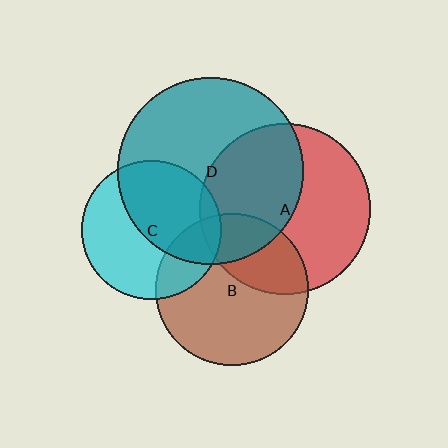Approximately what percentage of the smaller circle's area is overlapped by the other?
Approximately 20%.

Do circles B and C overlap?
Yes.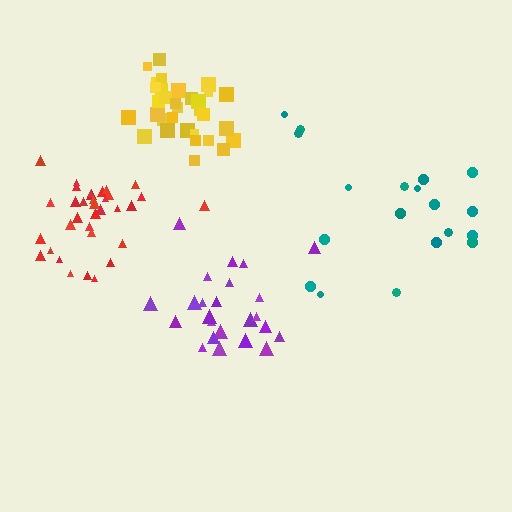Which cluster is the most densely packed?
Yellow.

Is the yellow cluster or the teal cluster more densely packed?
Yellow.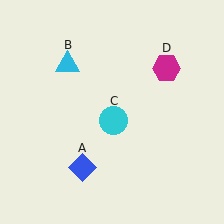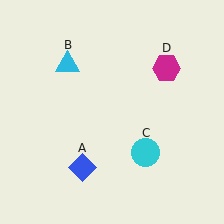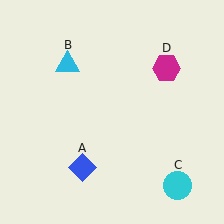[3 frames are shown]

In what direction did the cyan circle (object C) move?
The cyan circle (object C) moved down and to the right.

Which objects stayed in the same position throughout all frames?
Blue diamond (object A) and cyan triangle (object B) and magenta hexagon (object D) remained stationary.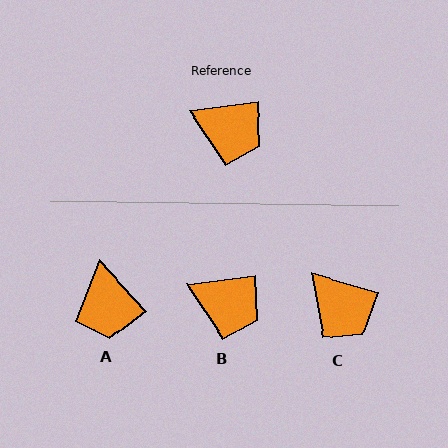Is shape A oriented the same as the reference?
No, it is off by about 55 degrees.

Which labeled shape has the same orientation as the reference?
B.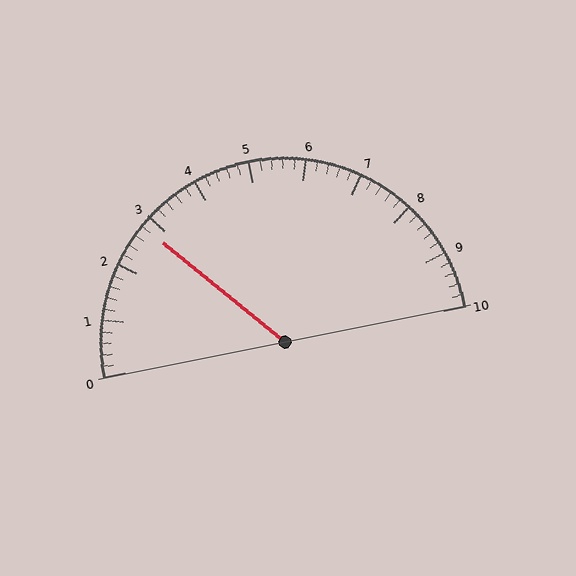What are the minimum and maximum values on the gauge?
The gauge ranges from 0 to 10.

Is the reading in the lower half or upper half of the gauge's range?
The reading is in the lower half of the range (0 to 10).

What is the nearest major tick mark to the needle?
The nearest major tick mark is 3.